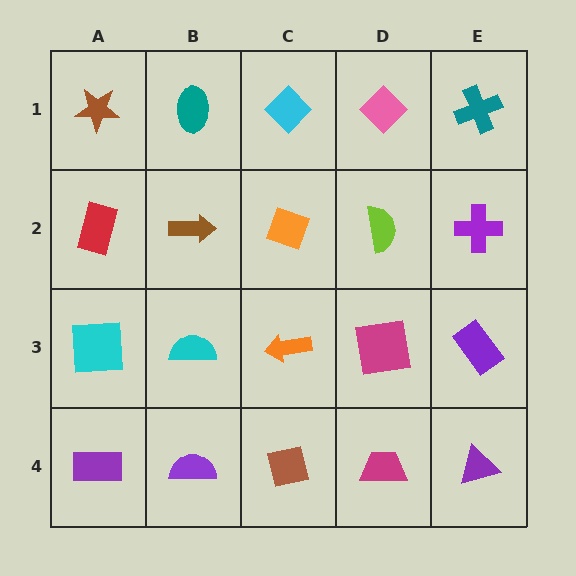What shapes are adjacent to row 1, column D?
A lime semicircle (row 2, column D), a cyan diamond (row 1, column C), a teal cross (row 1, column E).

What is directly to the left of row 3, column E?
A magenta square.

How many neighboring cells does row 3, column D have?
4.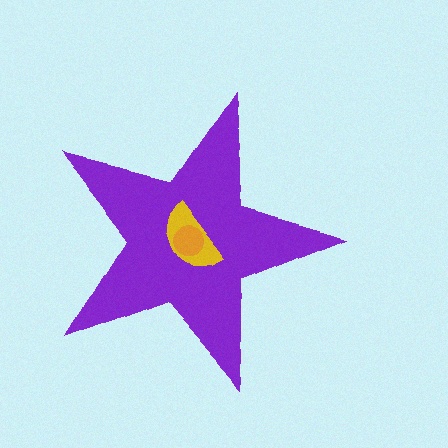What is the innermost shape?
The orange circle.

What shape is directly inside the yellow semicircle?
The orange circle.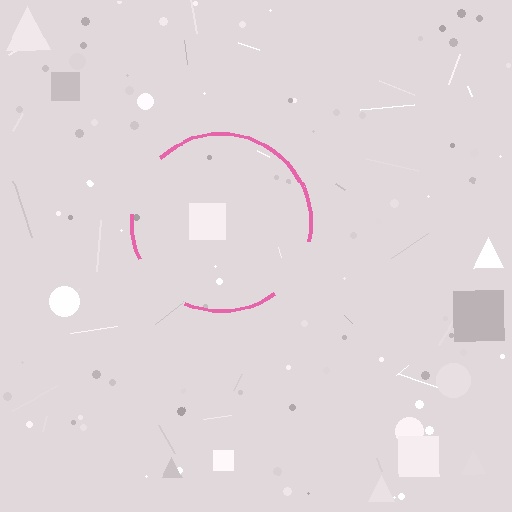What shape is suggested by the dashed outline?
The dashed outline suggests a circle.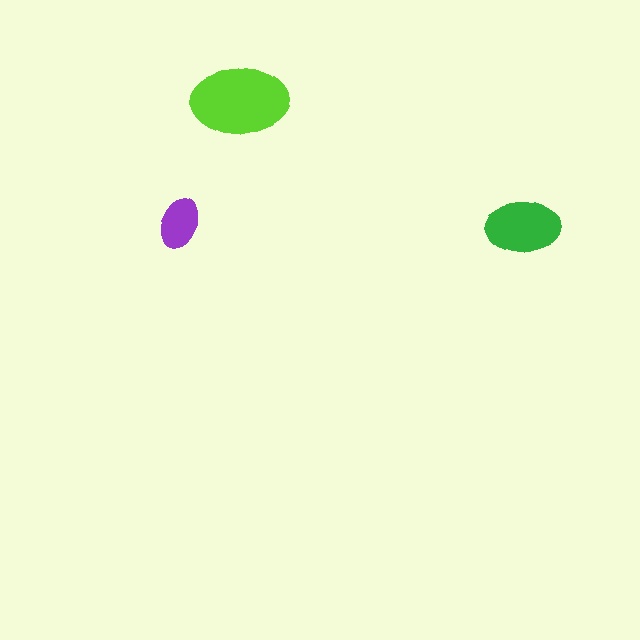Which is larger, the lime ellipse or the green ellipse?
The lime one.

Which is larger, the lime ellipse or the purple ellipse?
The lime one.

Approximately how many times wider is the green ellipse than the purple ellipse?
About 1.5 times wider.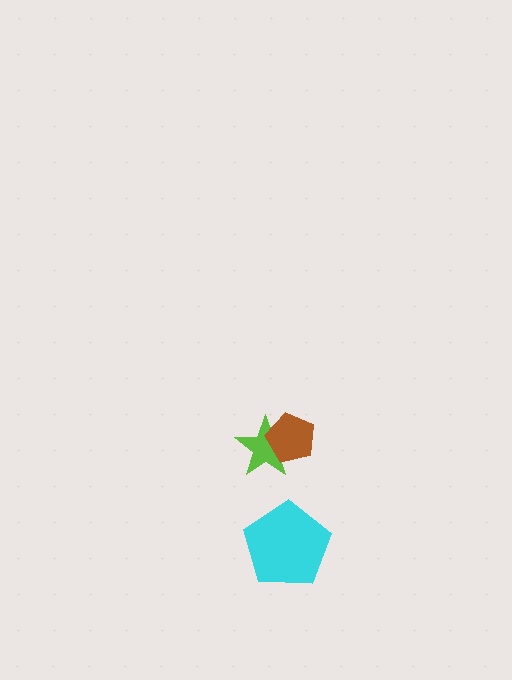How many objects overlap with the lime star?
1 object overlaps with the lime star.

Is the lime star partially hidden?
Yes, it is partially covered by another shape.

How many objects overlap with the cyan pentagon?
0 objects overlap with the cyan pentagon.